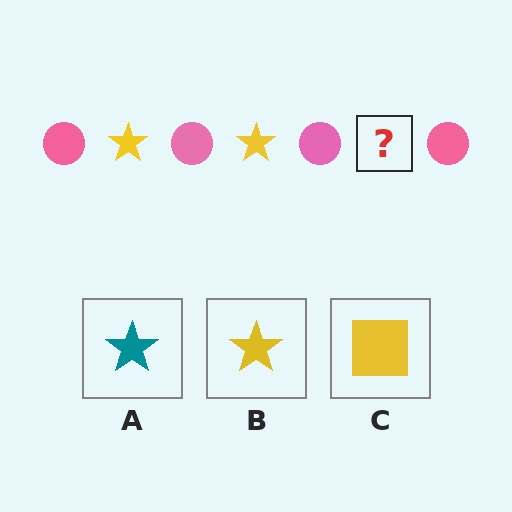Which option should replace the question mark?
Option B.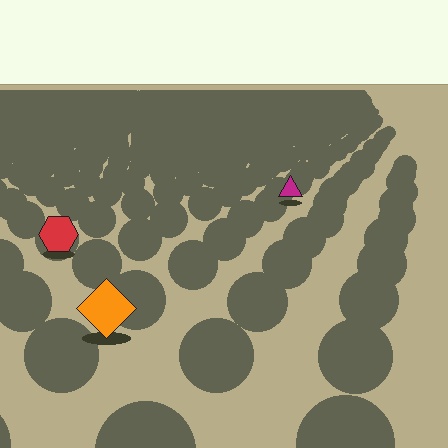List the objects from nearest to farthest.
From nearest to farthest: the orange diamond, the red hexagon, the magenta triangle.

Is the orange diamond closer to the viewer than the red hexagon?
Yes. The orange diamond is closer — you can tell from the texture gradient: the ground texture is coarser near it.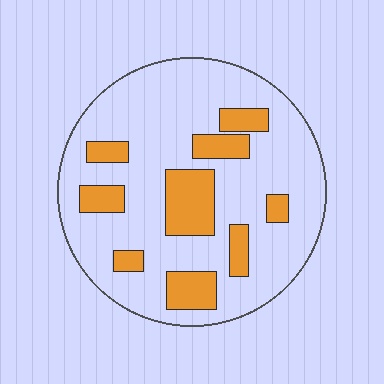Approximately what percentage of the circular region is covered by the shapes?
Approximately 20%.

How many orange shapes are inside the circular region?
9.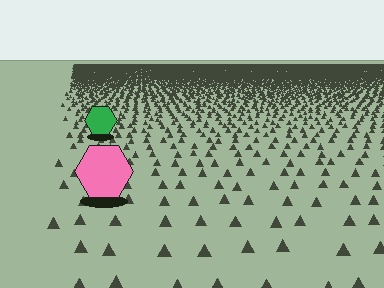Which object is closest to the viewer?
The pink hexagon is closest. The texture marks near it are larger and more spread out.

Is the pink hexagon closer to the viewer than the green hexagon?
Yes. The pink hexagon is closer — you can tell from the texture gradient: the ground texture is coarser near it.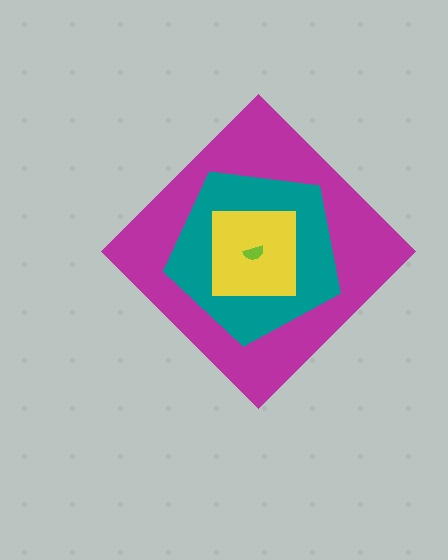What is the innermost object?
The lime semicircle.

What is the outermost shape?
The magenta diamond.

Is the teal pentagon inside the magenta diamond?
Yes.